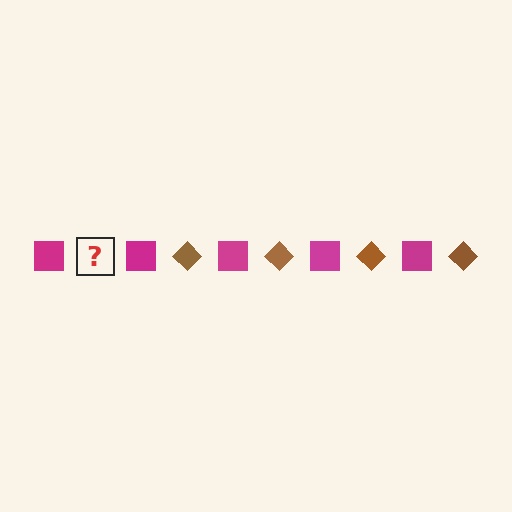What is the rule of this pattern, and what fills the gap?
The rule is that the pattern alternates between magenta square and brown diamond. The gap should be filled with a brown diamond.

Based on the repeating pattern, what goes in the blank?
The blank should be a brown diamond.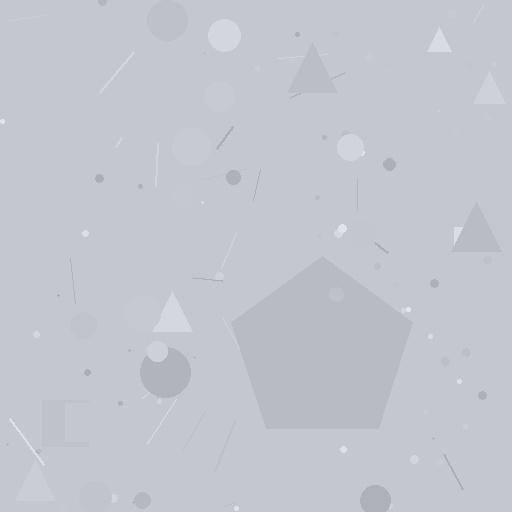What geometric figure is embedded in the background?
A pentagon is embedded in the background.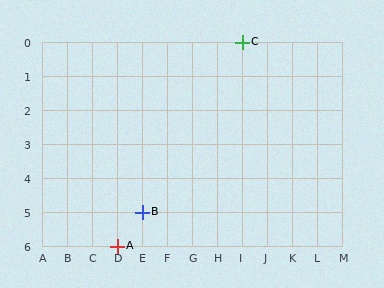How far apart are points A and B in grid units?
Points A and B are 1 column and 1 row apart (about 1.4 grid units diagonally).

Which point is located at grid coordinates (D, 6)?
Point A is at (D, 6).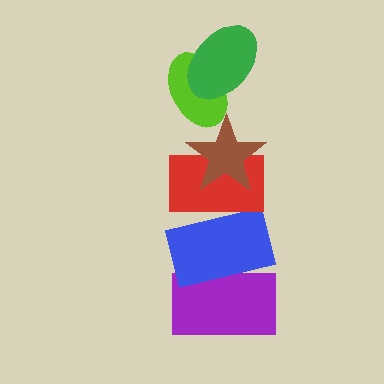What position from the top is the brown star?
The brown star is 3rd from the top.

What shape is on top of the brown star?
The lime ellipse is on top of the brown star.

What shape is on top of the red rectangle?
The brown star is on top of the red rectangle.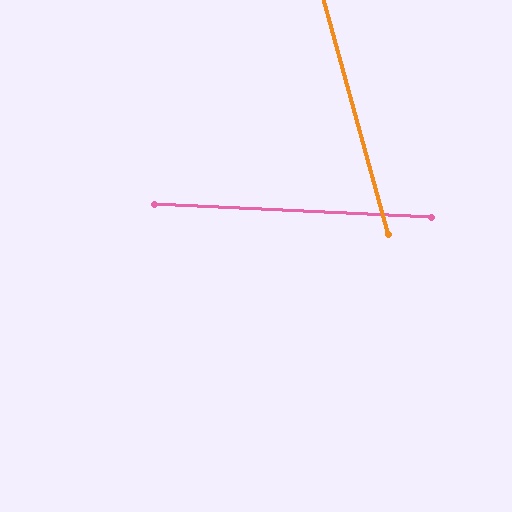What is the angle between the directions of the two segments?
Approximately 72 degrees.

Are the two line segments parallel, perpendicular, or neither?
Neither parallel nor perpendicular — they differ by about 72°.